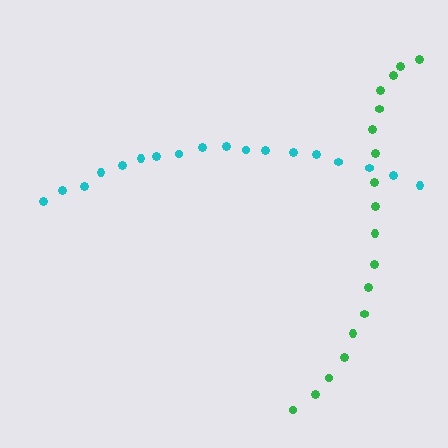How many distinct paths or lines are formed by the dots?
There are 2 distinct paths.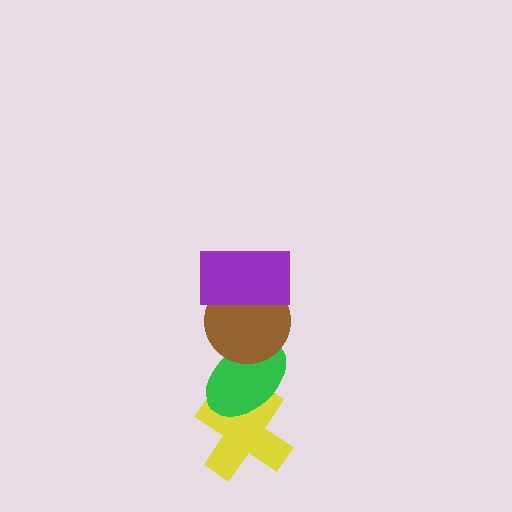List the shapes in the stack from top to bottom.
From top to bottom: the purple rectangle, the brown circle, the green ellipse, the yellow cross.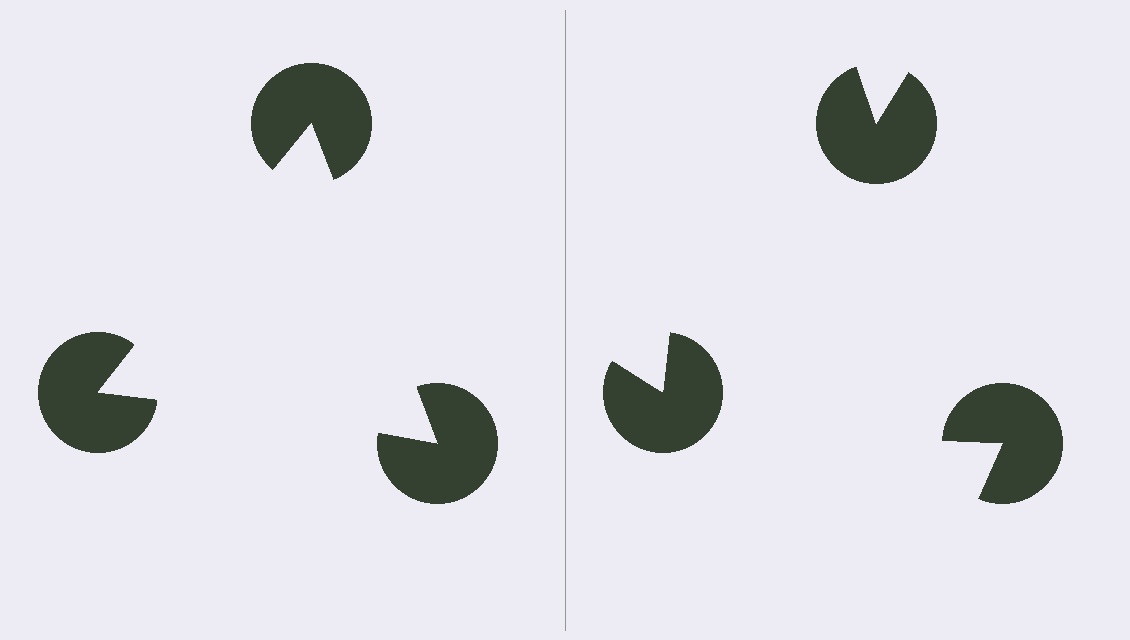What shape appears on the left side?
An illusory triangle.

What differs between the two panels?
The pac-man discs are positioned identically on both sides; only the wedge orientations differ. On the left they align to a triangle; on the right they are misaligned.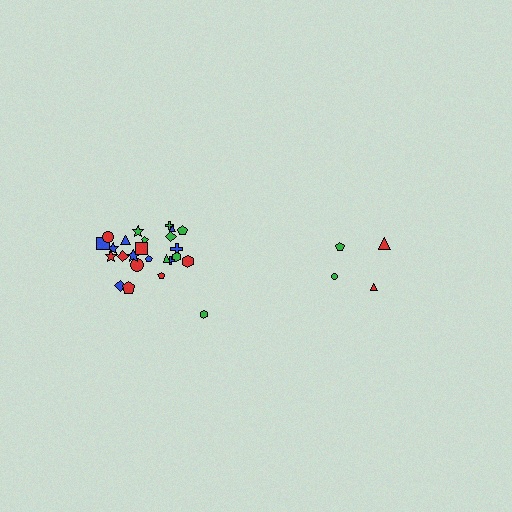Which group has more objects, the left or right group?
The left group.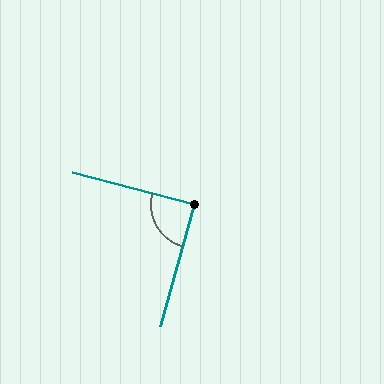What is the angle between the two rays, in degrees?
Approximately 89 degrees.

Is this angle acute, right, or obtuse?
It is approximately a right angle.